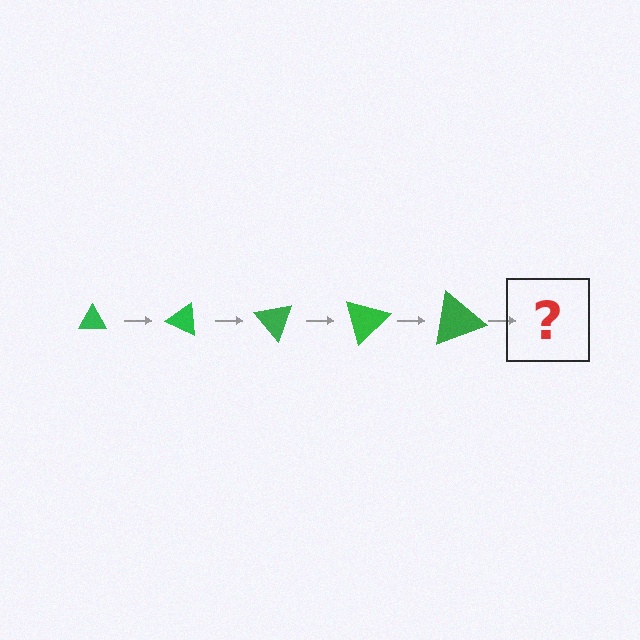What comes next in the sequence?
The next element should be a triangle, larger than the previous one and rotated 125 degrees from the start.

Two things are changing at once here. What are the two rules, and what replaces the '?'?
The two rules are that the triangle grows larger each step and it rotates 25 degrees each step. The '?' should be a triangle, larger than the previous one and rotated 125 degrees from the start.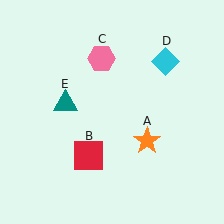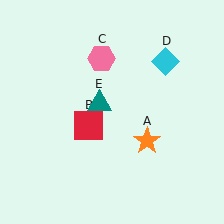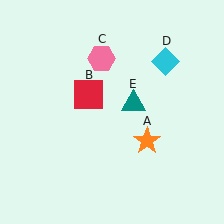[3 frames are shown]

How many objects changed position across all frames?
2 objects changed position: red square (object B), teal triangle (object E).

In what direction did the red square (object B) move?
The red square (object B) moved up.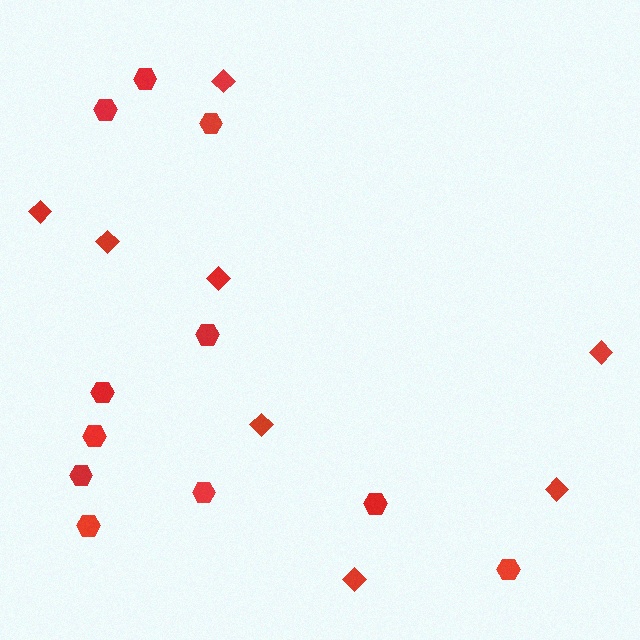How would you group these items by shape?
There are 2 groups: one group of hexagons (11) and one group of diamonds (8).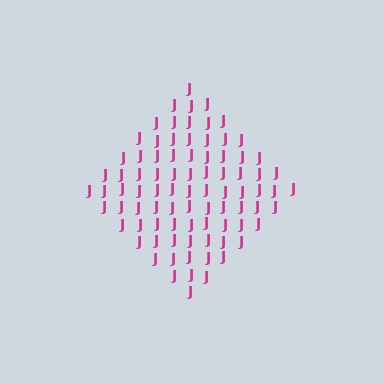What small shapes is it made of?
It is made of small letter J's.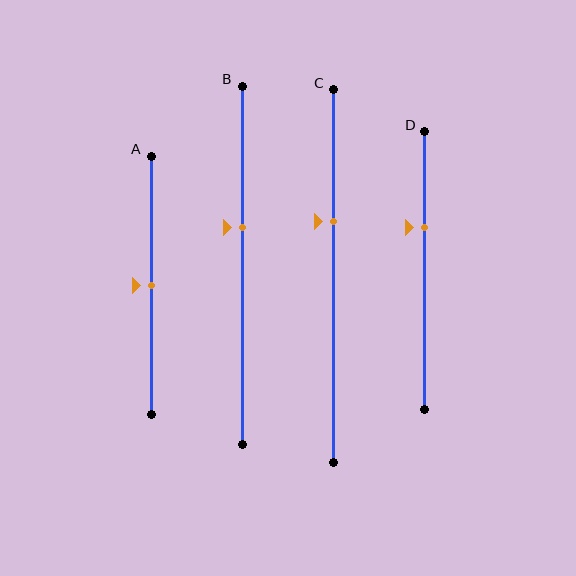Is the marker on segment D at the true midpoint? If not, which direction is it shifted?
No, the marker on segment D is shifted upward by about 16% of the segment length.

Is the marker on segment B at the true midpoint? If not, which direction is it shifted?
No, the marker on segment B is shifted upward by about 11% of the segment length.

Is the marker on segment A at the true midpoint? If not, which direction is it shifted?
Yes, the marker on segment A is at the true midpoint.